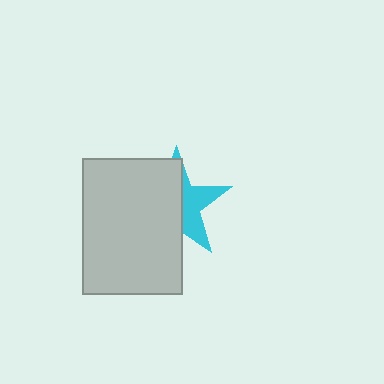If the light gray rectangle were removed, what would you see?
You would see the complete cyan star.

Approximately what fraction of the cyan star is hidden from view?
Roughly 61% of the cyan star is hidden behind the light gray rectangle.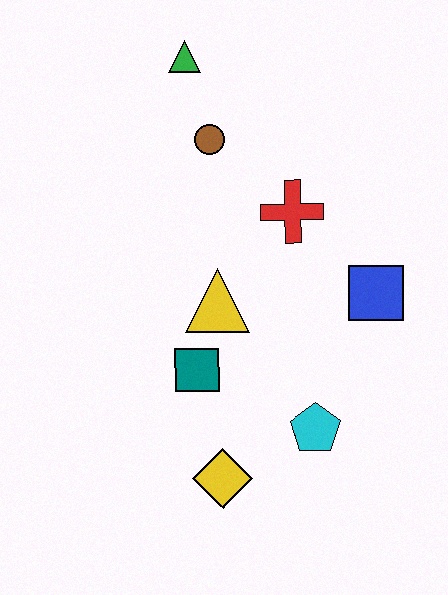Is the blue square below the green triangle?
Yes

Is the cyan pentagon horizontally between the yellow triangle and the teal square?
No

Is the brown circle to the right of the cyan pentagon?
No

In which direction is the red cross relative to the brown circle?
The red cross is to the right of the brown circle.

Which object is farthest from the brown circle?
The yellow diamond is farthest from the brown circle.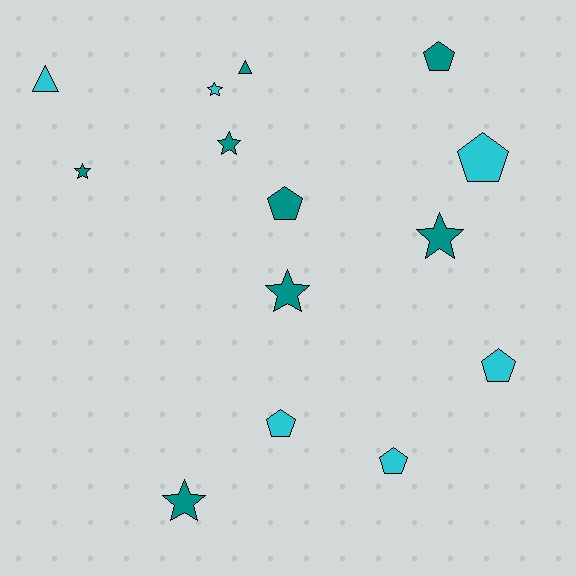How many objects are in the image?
There are 14 objects.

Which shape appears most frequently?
Star, with 6 objects.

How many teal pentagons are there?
There are 2 teal pentagons.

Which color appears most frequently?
Teal, with 8 objects.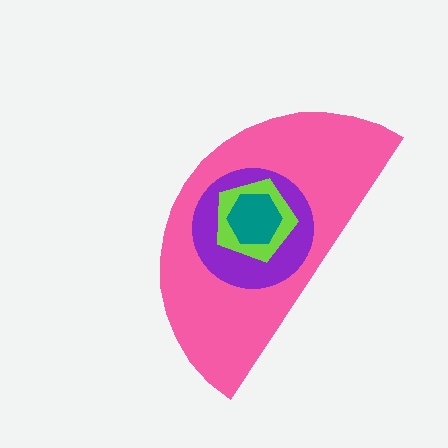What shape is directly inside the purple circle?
The lime pentagon.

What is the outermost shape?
The pink semicircle.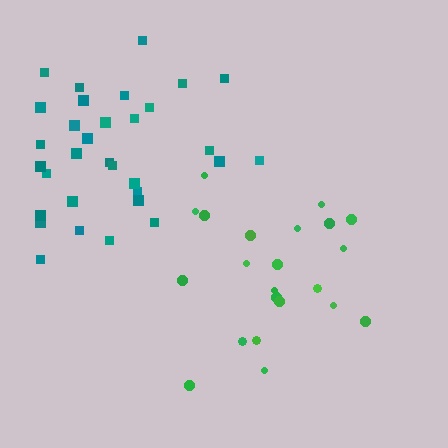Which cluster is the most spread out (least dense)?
Green.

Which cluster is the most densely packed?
Teal.